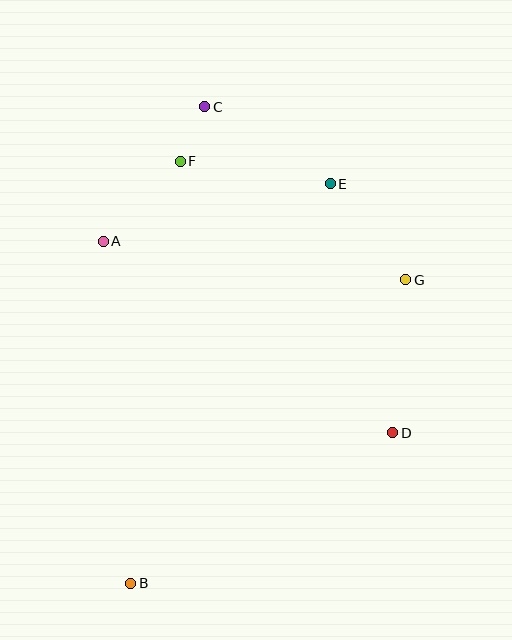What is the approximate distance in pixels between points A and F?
The distance between A and F is approximately 111 pixels.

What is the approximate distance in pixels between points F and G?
The distance between F and G is approximately 254 pixels.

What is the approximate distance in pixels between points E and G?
The distance between E and G is approximately 122 pixels.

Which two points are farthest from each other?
Points B and C are farthest from each other.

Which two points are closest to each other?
Points C and F are closest to each other.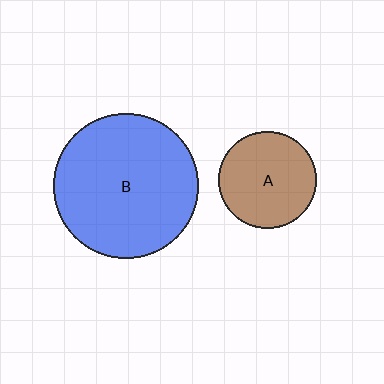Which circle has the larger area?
Circle B (blue).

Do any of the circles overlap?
No, none of the circles overlap.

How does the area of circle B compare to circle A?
Approximately 2.2 times.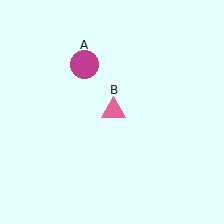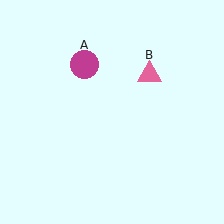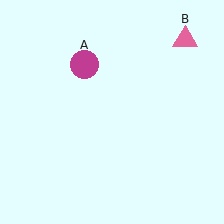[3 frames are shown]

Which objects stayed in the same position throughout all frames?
Magenta circle (object A) remained stationary.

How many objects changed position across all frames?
1 object changed position: pink triangle (object B).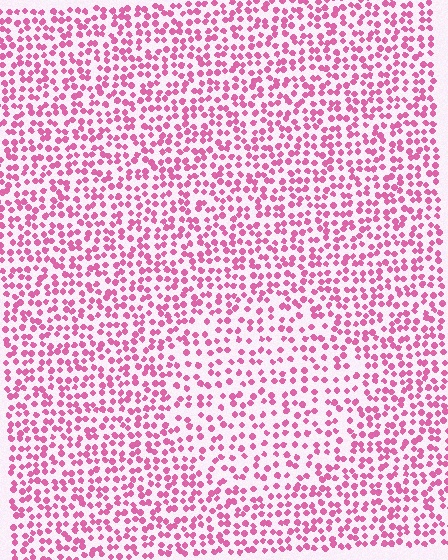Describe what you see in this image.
The image contains small pink elements arranged at two different densities. A circle-shaped region is visible where the elements are less densely packed than the surrounding area.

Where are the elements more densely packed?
The elements are more densely packed outside the circle boundary.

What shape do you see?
I see a circle.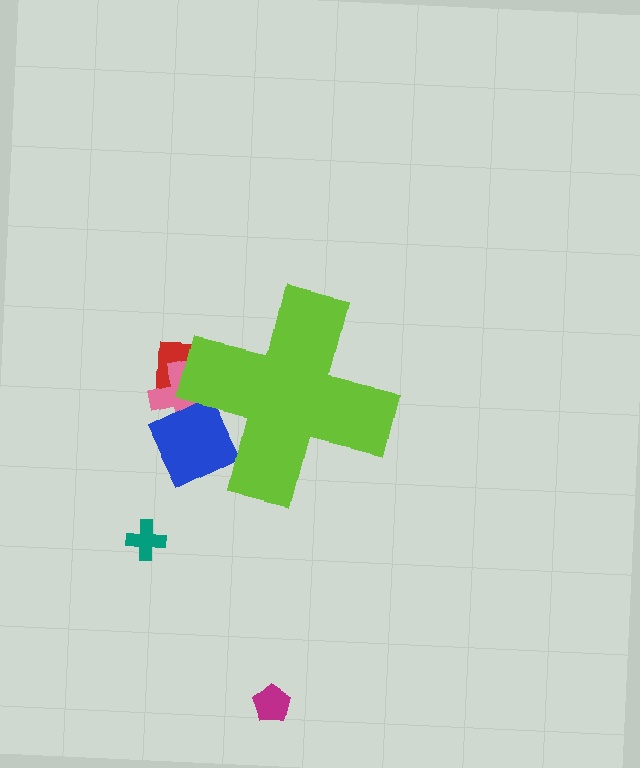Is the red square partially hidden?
Yes, the red square is partially hidden behind the lime cross.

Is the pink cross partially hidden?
Yes, the pink cross is partially hidden behind the lime cross.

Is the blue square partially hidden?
Yes, the blue square is partially hidden behind the lime cross.